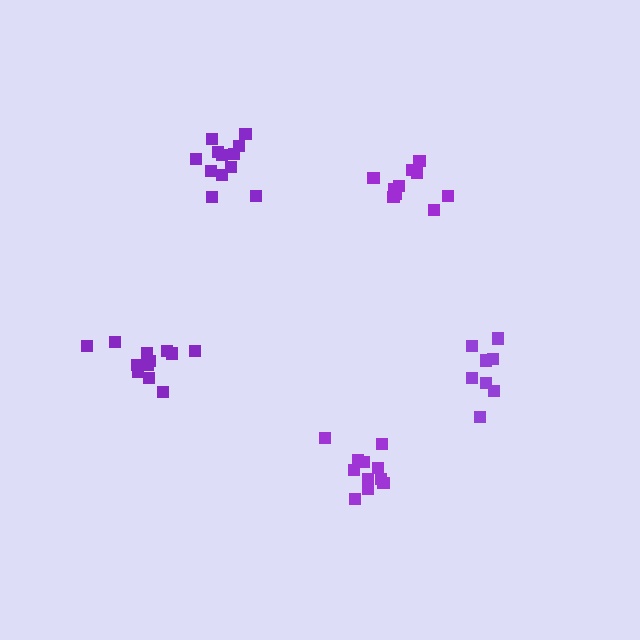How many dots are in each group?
Group 1: 8 dots, Group 2: 12 dots, Group 3: 12 dots, Group 4: 10 dots, Group 5: 11 dots (53 total).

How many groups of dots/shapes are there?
There are 5 groups.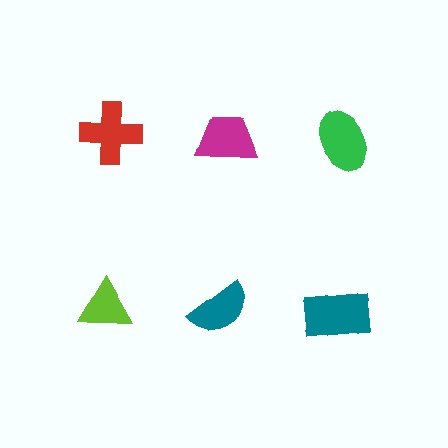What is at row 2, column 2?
A teal semicircle.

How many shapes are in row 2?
3 shapes.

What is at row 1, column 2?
A magenta trapezoid.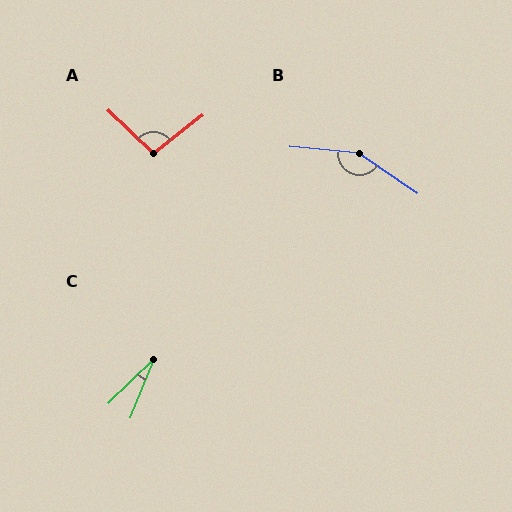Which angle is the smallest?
C, at approximately 24 degrees.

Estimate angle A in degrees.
Approximately 99 degrees.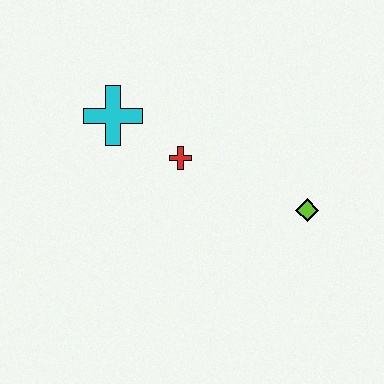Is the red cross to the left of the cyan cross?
No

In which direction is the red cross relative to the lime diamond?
The red cross is to the left of the lime diamond.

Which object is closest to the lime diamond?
The red cross is closest to the lime diamond.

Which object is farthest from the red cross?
The lime diamond is farthest from the red cross.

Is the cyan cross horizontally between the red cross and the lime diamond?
No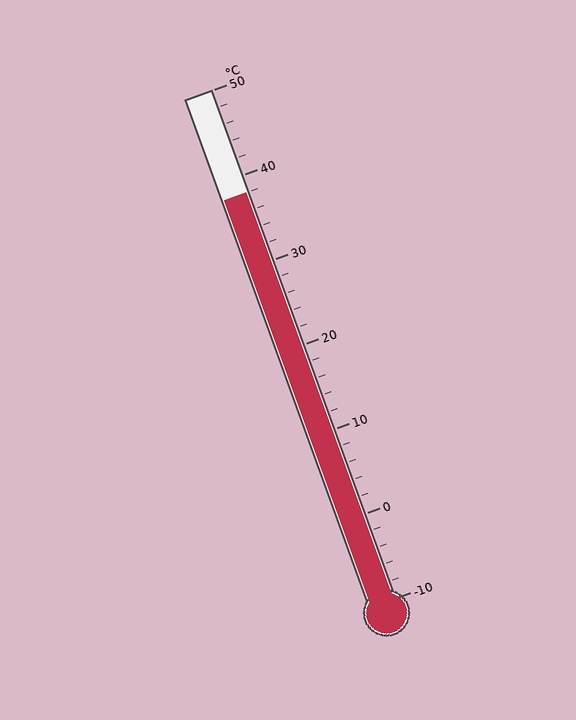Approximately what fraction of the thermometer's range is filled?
The thermometer is filled to approximately 80% of its range.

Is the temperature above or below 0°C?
The temperature is above 0°C.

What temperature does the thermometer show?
The thermometer shows approximately 38°C.